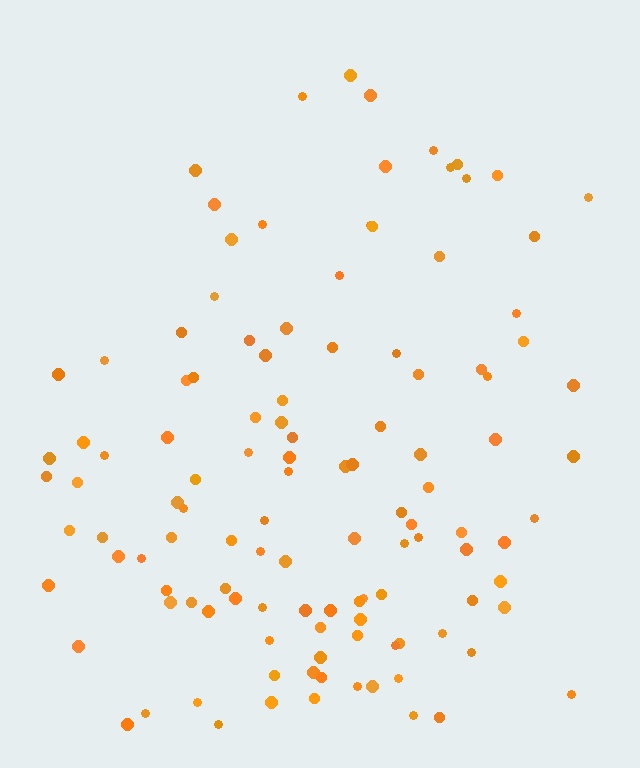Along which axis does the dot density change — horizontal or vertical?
Vertical.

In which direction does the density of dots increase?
From top to bottom, with the bottom side densest.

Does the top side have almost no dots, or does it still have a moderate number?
Still a moderate number, just noticeably fewer than the bottom.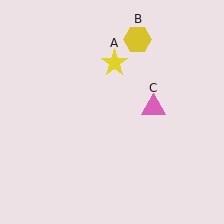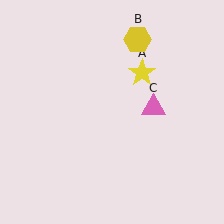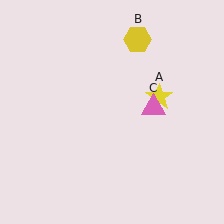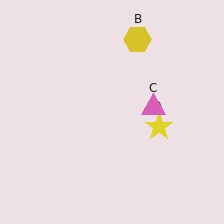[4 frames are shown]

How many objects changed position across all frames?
1 object changed position: yellow star (object A).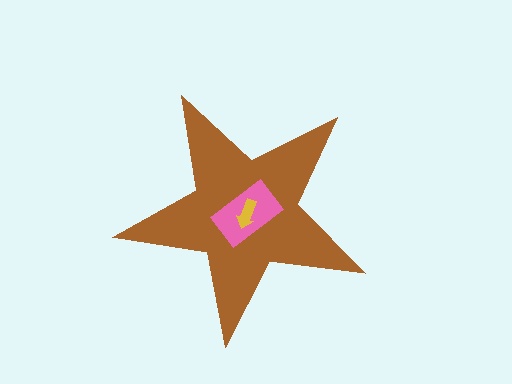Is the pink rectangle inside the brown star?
Yes.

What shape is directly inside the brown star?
The pink rectangle.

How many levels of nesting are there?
3.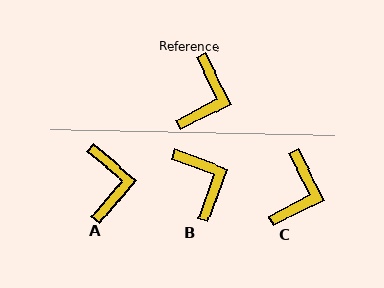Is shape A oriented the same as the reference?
No, it is off by about 22 degrees.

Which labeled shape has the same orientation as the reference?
C.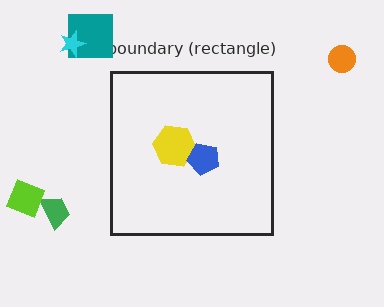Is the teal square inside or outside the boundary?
Outside.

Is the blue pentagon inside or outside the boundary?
Inside.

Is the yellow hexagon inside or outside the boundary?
Inside.